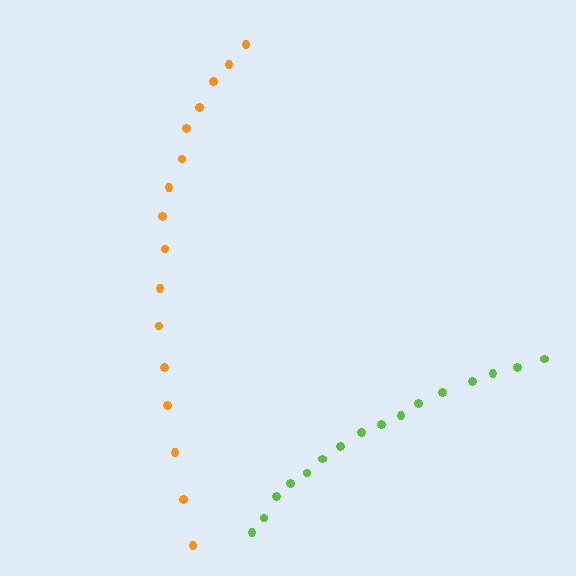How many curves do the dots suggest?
There are 2 distinct paths.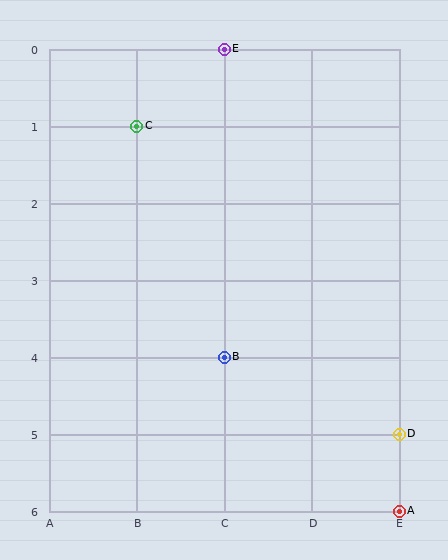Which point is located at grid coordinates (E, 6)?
Point A is at (E, 6).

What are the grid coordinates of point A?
Point A is at grid coordinates (E, 6).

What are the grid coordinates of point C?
Point C is at grid coordinates (B, 1).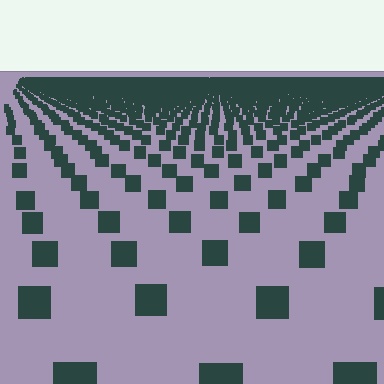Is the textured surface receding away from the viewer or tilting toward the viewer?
The surface is receding away from the viewer. Texture elements get smaller and denser toward the top.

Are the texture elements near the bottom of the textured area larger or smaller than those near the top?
Larger. Near the bottom, elements are closer to the viewer and appear at a bigger on-screen size.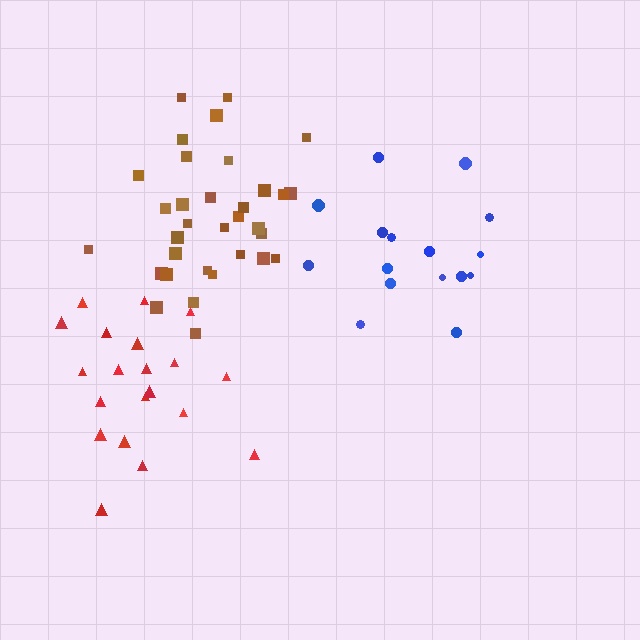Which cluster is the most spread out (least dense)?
Blue.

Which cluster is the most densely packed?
Brown.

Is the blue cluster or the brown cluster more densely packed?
Brown.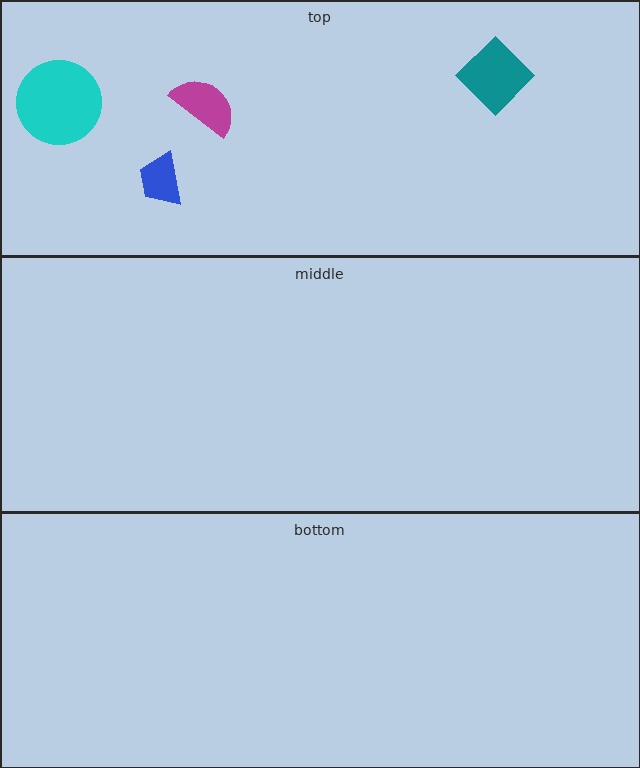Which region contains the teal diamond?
The top region.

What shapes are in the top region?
The magenta semicircle, the teal diamond, the blue trapezoid, the cyan circle.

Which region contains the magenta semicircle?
The top region.